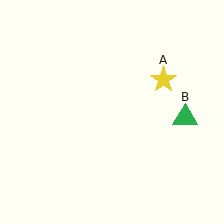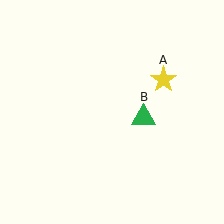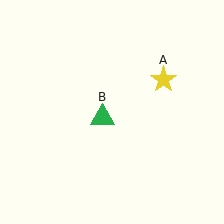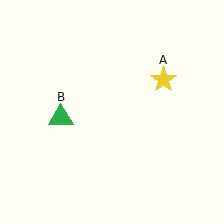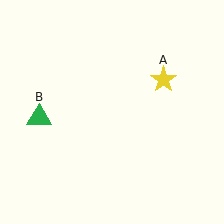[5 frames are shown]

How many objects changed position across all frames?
1 object changed position: green triangle (object B).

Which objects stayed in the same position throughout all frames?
Yellow star (object A) remained stationary.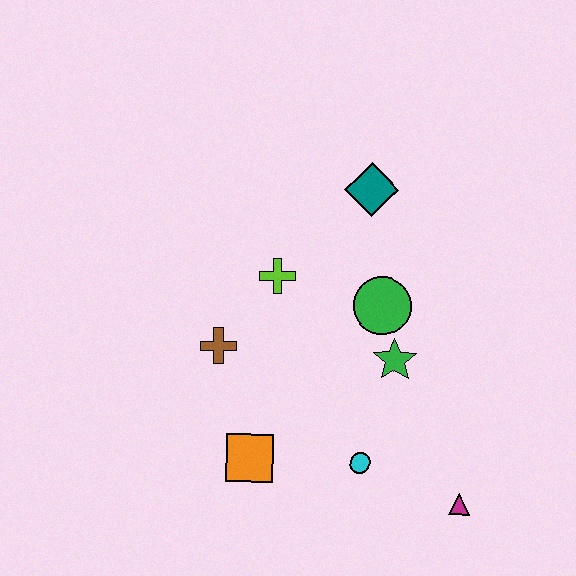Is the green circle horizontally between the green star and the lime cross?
Yes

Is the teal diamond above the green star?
Yes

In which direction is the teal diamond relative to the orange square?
The teal diamond is above the orange square.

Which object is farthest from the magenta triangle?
The teal diamond is farthest from the magenta triangle.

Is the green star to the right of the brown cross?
Yes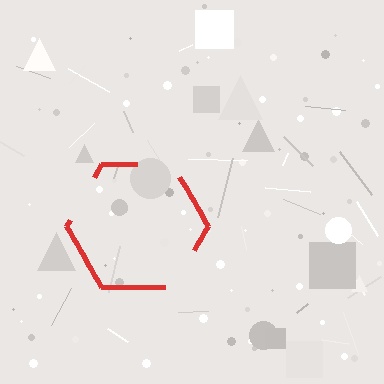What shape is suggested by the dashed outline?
The dashed outline suggests a hexagon.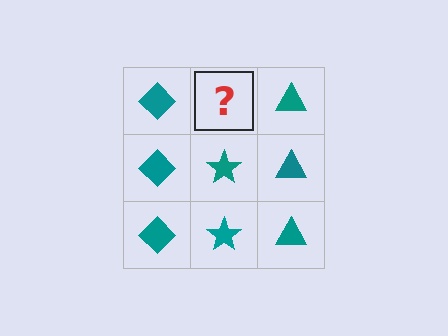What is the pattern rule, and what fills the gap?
The rule is that each column has a consistent shape. The gap should be filled with a teal star.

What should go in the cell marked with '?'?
The missing cell should contain a teal star.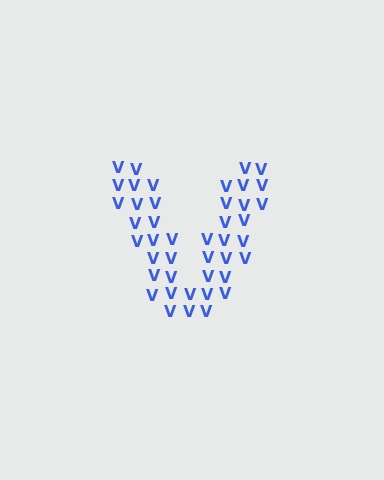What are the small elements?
The small elements are letter V's.